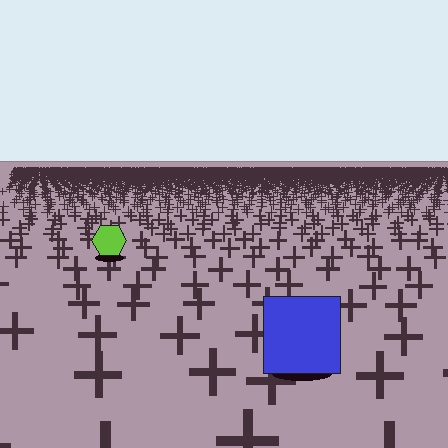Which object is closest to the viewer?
The blue square is closest. The texture marks near it are larger and more spread out.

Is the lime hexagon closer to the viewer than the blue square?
No. The blue square is closer — you can tell from the texture gradient: the ground texture is coarser near it.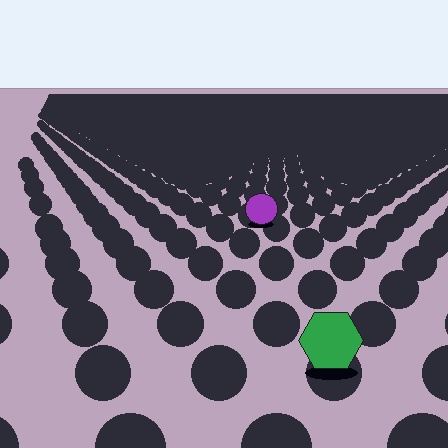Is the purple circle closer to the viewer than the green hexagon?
No. The green hexagon is closer — you can tell from the texture gradient: the ground texture is coarser near it.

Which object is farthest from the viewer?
The purple circle is farthest from the viewer. It appears smaller and the ground texture around it is denser.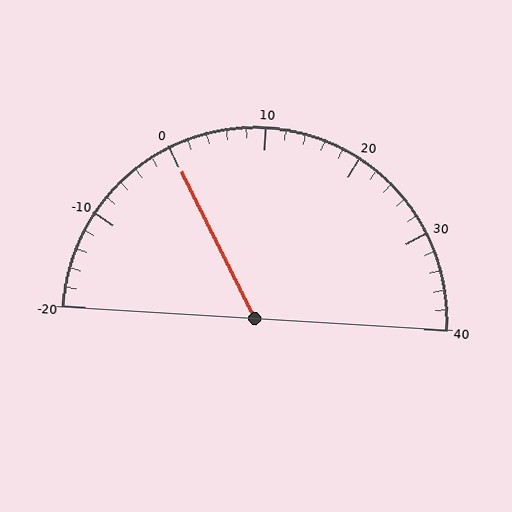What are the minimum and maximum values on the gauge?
The gauge ranges from -20 to 40.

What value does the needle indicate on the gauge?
The needle indicates approximately 0.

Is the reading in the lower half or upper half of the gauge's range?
The reading is in the lower half of the range (-20 to 40).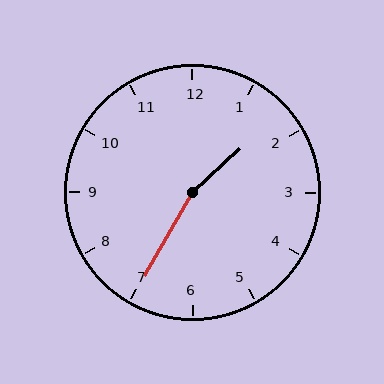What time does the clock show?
1:35.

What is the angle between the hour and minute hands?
Approximately 162 degrees.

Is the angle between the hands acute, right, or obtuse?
It is obtuse.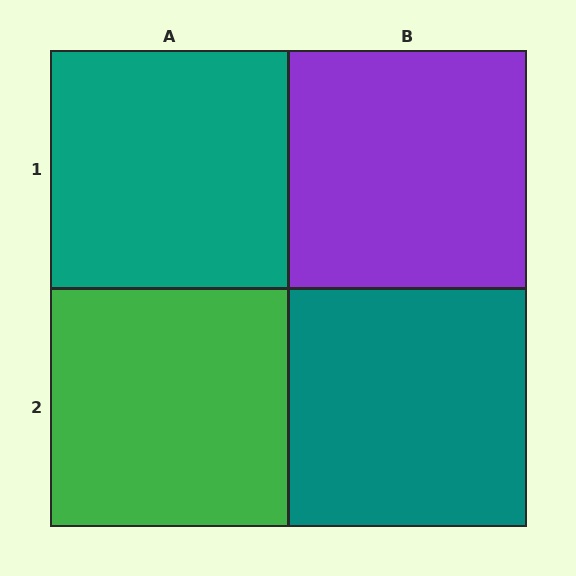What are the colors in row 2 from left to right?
Green, teal.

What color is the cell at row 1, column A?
Teal.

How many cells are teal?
2 cells are teal.